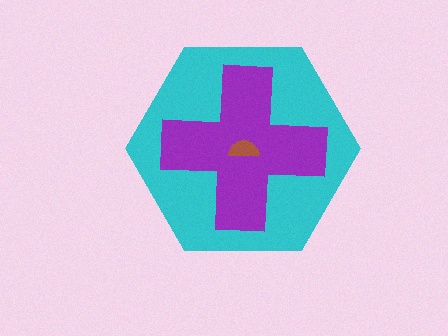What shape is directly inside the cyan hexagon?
The purple cross.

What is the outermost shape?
The cyan hexagon.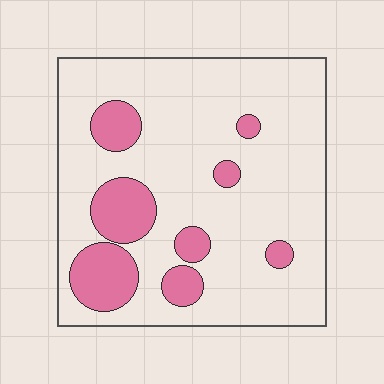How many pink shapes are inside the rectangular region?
8.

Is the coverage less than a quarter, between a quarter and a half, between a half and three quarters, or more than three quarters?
Less than a quarter.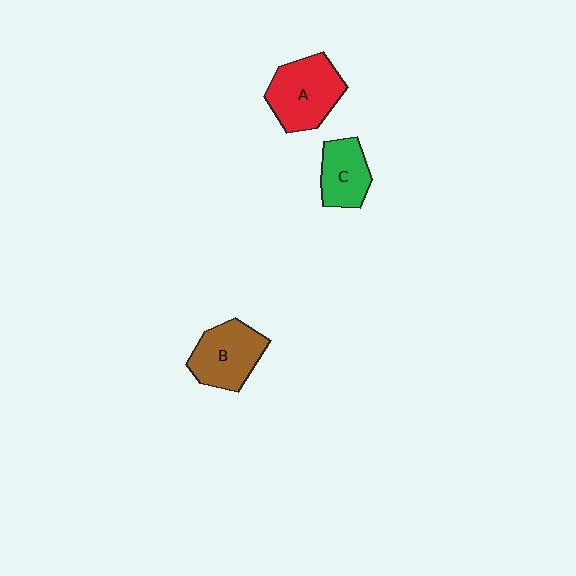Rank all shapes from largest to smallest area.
From largest to smallest: A (red), B (brown), C (green).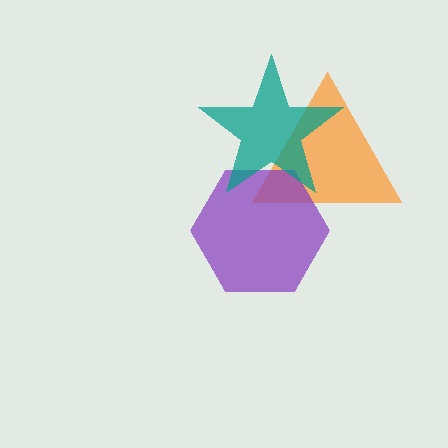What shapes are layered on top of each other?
The layered shapes are: an orange triangle, a purple hexagon, a teal star.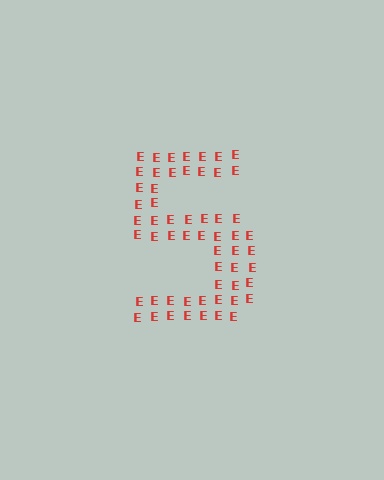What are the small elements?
The small elements are letter E's.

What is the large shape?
The large shape is the digit 5.